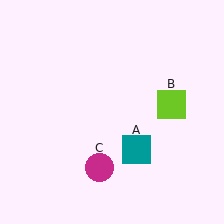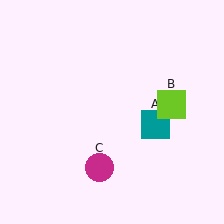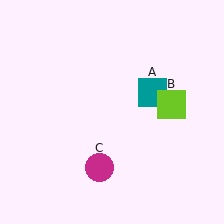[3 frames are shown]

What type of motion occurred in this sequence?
The teal square (object A) rotated counterclockwise around the center of the scene.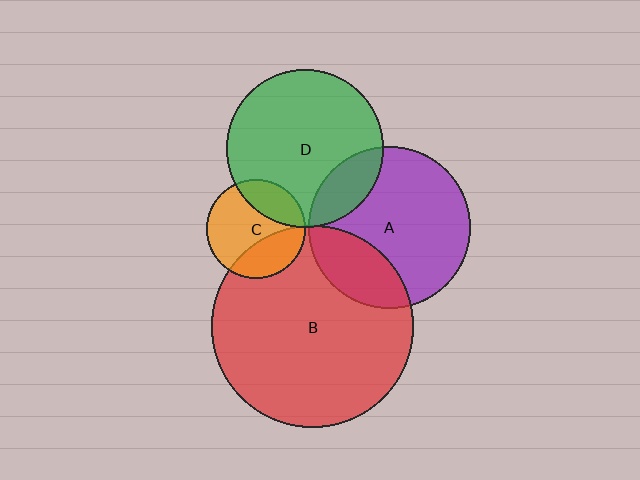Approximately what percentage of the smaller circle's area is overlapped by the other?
Approximately 15%.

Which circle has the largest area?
Circle B (red).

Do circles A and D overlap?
Yes.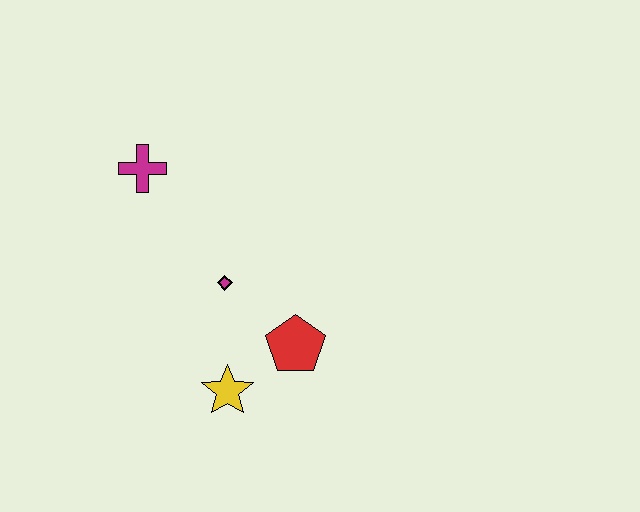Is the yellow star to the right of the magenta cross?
Yes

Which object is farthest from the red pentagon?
The magenta cross is farthest from the red pentagon.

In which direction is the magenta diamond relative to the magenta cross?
The magenta diamond is below the magenta cross.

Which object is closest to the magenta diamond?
The red pentagon is closest to the magenta diamond.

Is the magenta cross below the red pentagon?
No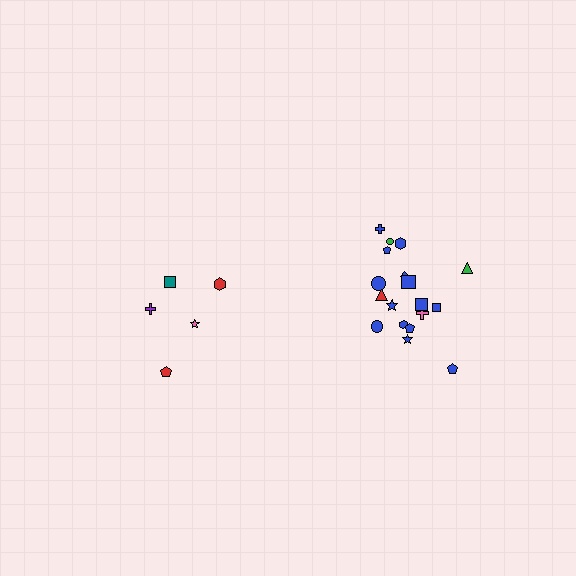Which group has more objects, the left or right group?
The right group.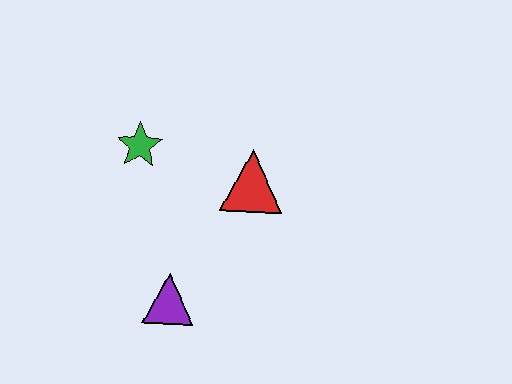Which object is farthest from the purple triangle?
The green star is farthest from the purple triangle.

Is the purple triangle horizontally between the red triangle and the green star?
Yes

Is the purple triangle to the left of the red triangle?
Yes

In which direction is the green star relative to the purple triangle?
The green star is above the purple triangle.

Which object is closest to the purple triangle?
The red triangle is closest to the purple triangle.